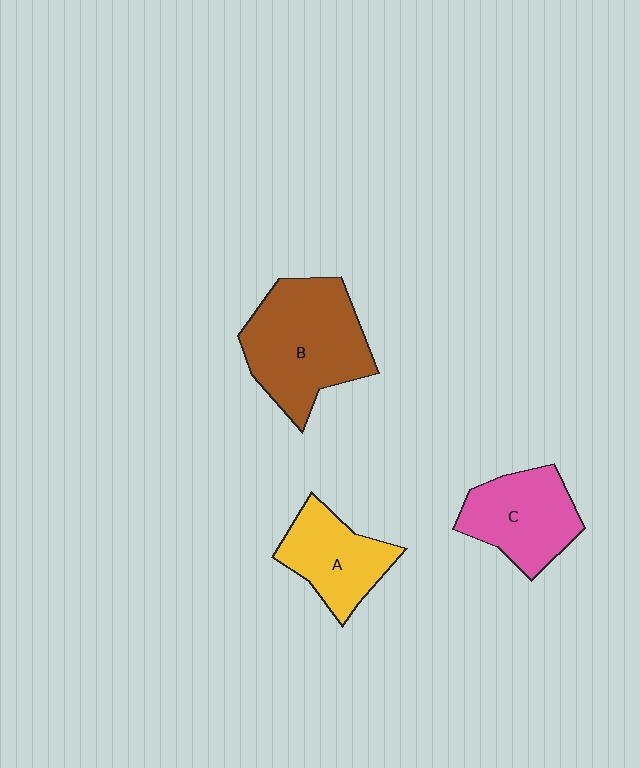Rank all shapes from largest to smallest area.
From largest to smallest: B (brown), C (pink), A (yellow).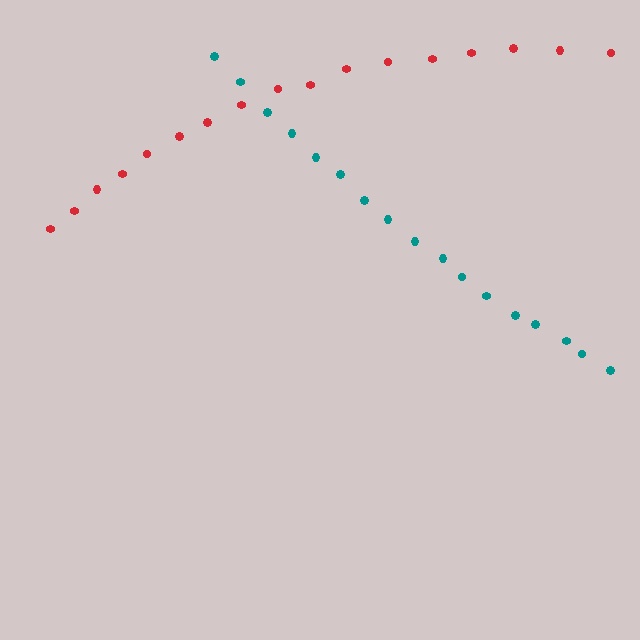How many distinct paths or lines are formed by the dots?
There are 2 distinct paths.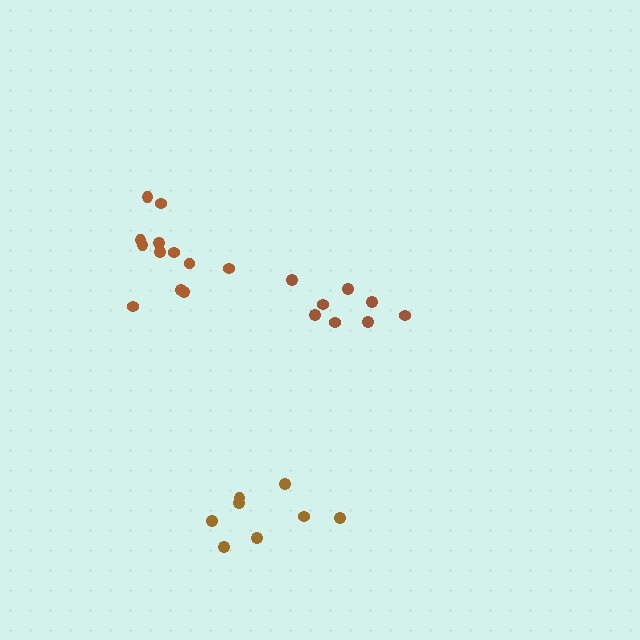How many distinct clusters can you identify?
There are 3 distinct clusters.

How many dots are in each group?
Group 1: 8 dots, Group 2: 12 dots, Group 3: 8 dots (28 total).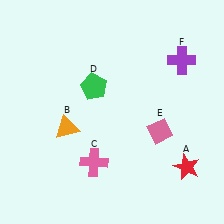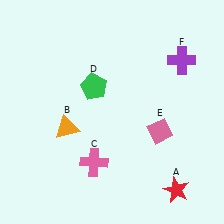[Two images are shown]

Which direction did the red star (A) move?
The red star (A) moved down.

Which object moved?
The red star (A) moved down.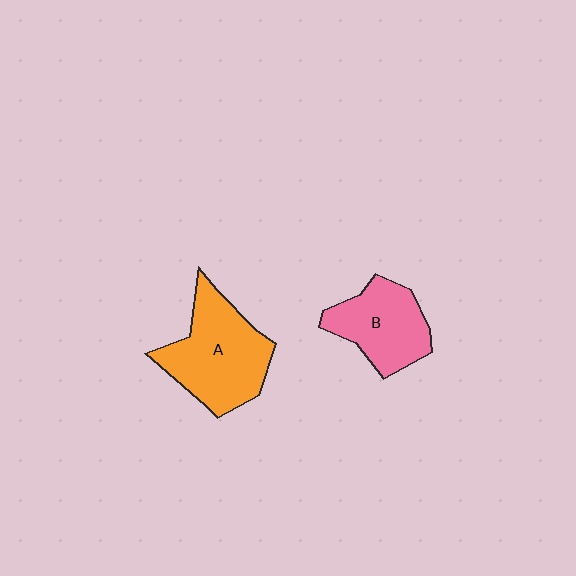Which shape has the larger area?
Shape A (orange).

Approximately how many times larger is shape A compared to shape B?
Approximately 1.4 times.